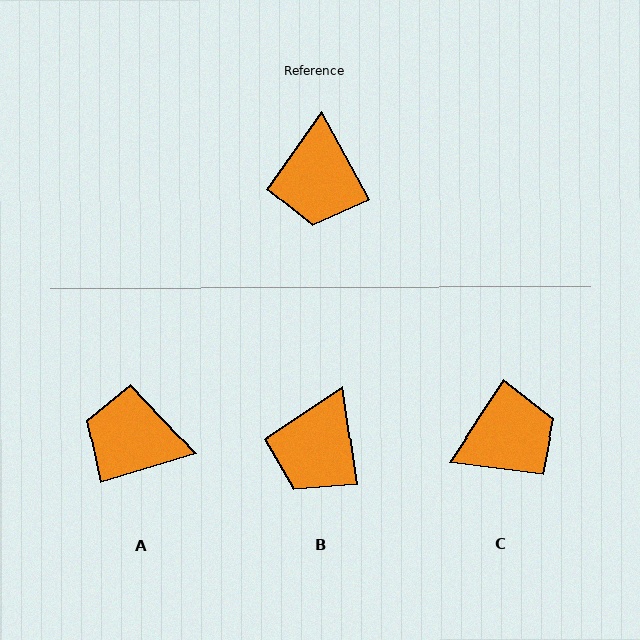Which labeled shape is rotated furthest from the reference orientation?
C, about 118 degrees away.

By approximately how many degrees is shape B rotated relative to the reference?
Approximately 21 degrees clockwise.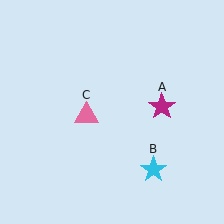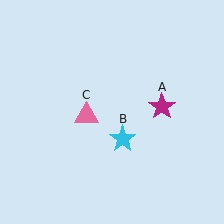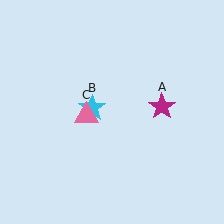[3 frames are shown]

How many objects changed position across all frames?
1 object changed position: cyan star (object B).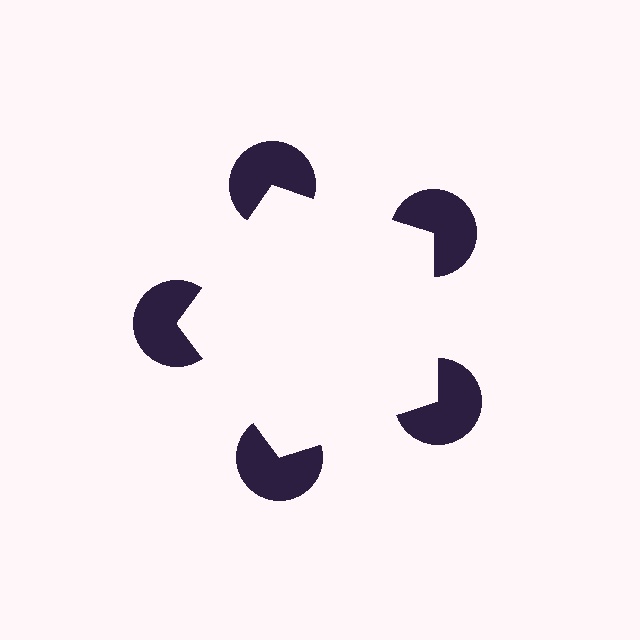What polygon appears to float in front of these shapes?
An illusory pentagon — its edges are inferred from the aligned wedge cuts in the pac-man discs, not physically drawn.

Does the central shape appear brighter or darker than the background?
It typically appears slightly brighter than the background, even though no actual brightness change is drawn.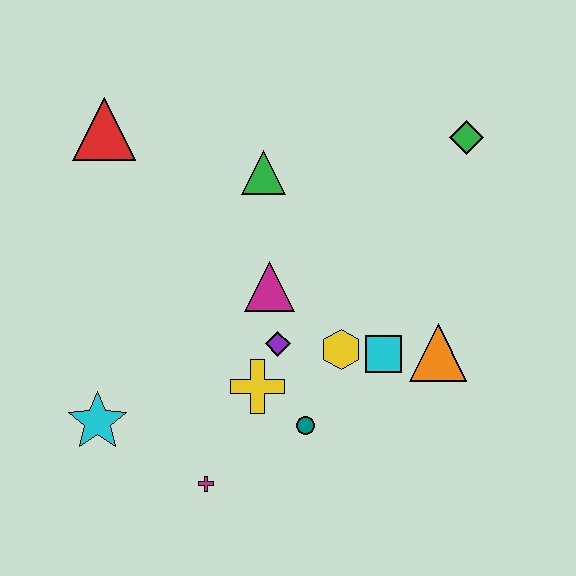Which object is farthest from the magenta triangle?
The green diamond is farthest from the magenta triangle.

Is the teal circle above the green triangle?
No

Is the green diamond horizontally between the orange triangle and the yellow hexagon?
No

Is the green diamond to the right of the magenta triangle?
Yes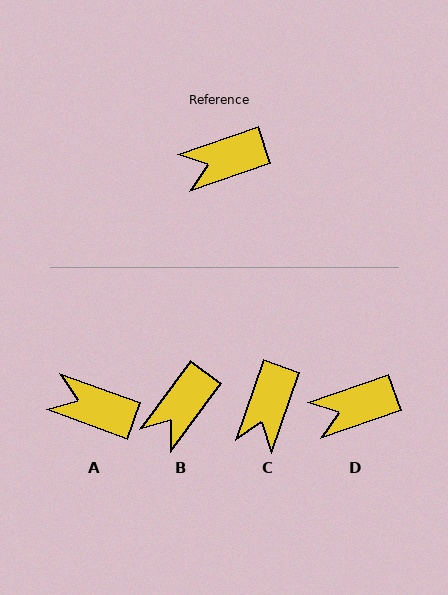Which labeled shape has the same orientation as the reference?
D.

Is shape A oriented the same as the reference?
No, it is off by about 39 degrees.